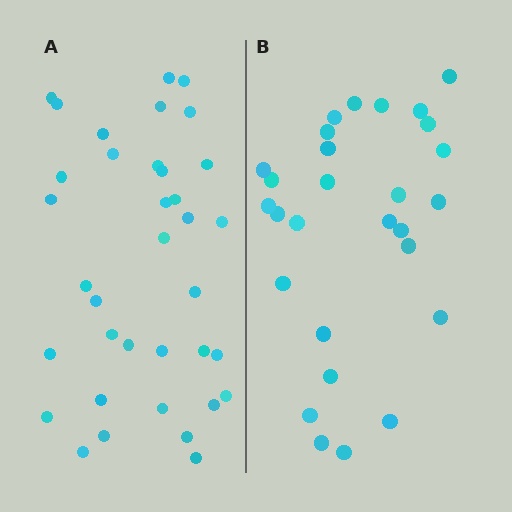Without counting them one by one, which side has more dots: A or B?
Region A (the left region) has more dots.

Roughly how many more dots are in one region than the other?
Region A has roughly 8 or so more dots than region B.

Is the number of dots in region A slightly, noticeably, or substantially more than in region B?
Region A has noticeably more, but not dramatically so. The ratio is roughly 1.3 to 1.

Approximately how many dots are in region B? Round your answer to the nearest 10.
About 30 dots. (The exact count is 28, which rounds to 30.)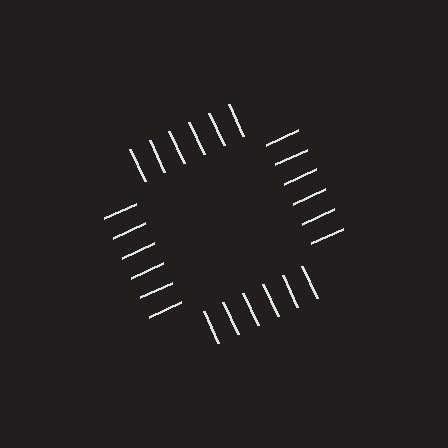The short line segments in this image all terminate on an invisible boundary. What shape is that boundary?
An illusory square — the line segments terminate on its edges but no continuous stroke is drawn.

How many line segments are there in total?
24 — 6 along each of the 4 edges.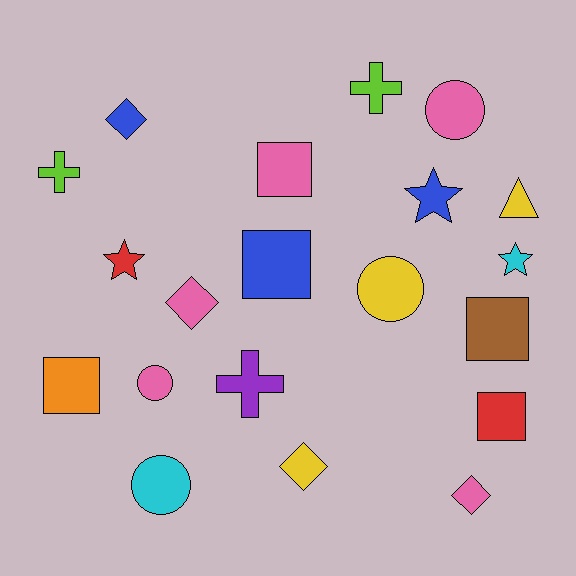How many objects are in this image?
There are 20 objects.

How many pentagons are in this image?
There are no pentagons.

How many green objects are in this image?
There are no green objects.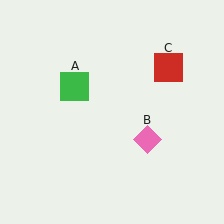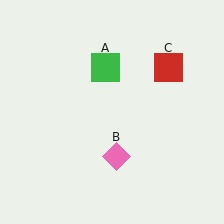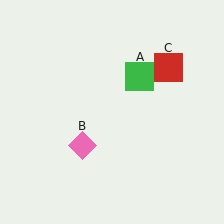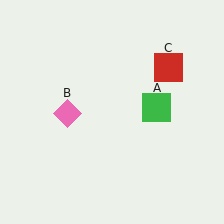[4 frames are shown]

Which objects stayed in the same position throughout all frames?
Red square (object C) remained stationary.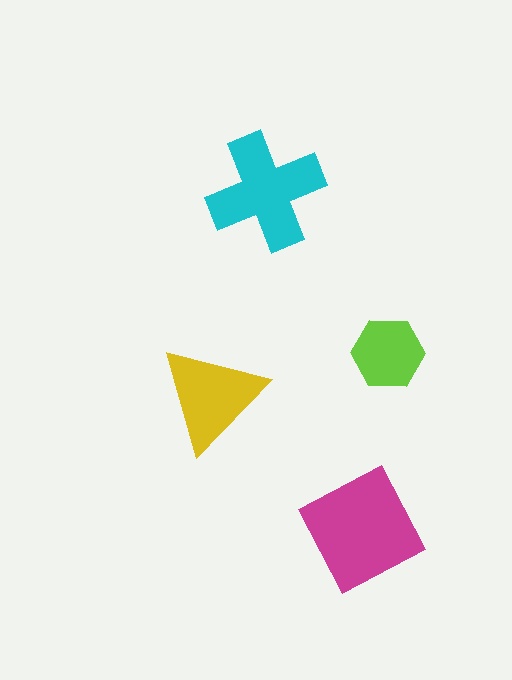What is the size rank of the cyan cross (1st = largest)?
2nd.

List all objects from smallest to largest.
The lime hexagon, the yellow triangle, the cyan cross, the magenta square.